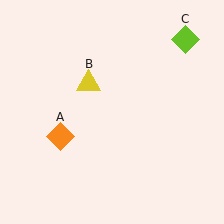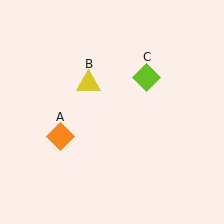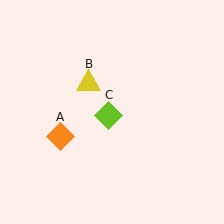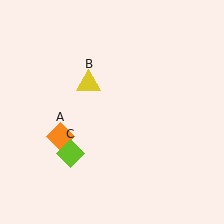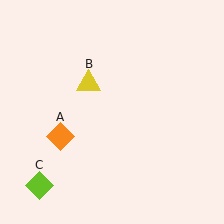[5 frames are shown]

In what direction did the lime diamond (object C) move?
The lime diamond (object C) moved down and to the left.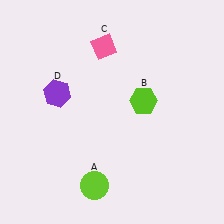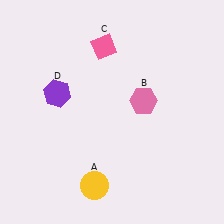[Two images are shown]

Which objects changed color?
A changed from lime to yellow. B changed from lime to pink.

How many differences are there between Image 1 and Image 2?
There are 2 differences between the two images.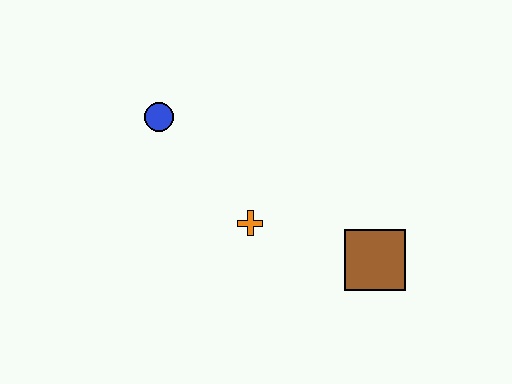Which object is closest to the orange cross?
The brown square is closest to the orange cross.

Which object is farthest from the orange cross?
The blue circle is farthest from the orange cross.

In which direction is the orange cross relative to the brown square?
The orange cross is to the left of the brown square.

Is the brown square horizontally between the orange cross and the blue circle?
No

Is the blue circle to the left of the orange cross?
Yes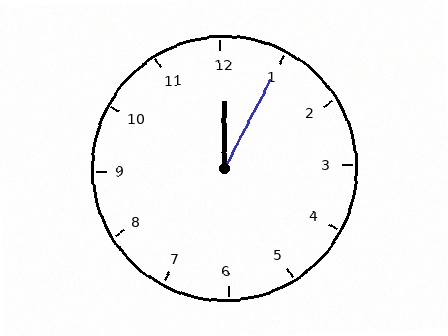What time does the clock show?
12:05.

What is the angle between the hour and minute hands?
Approximately 28 degrees.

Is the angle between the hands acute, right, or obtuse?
It is acute.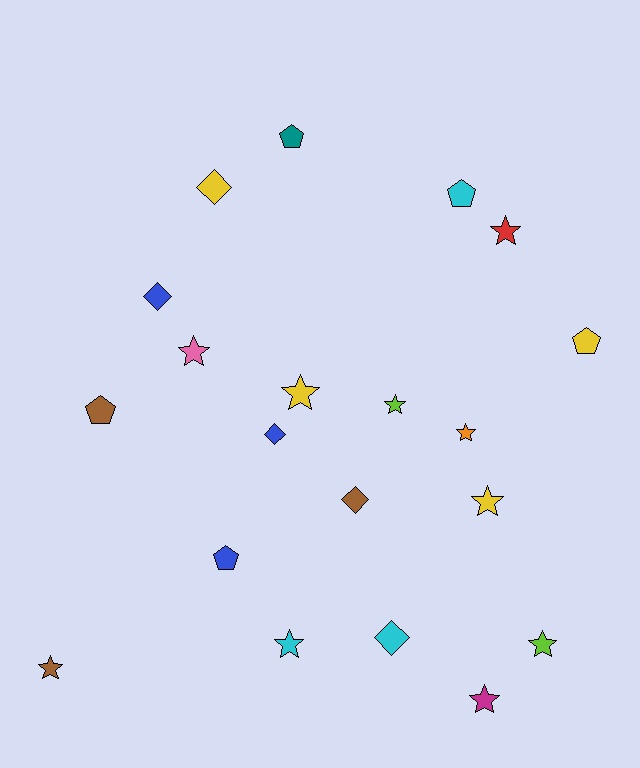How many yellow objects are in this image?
There are 4 yellow objects.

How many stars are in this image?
There are 10 stars.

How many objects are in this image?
There are 20 objects.